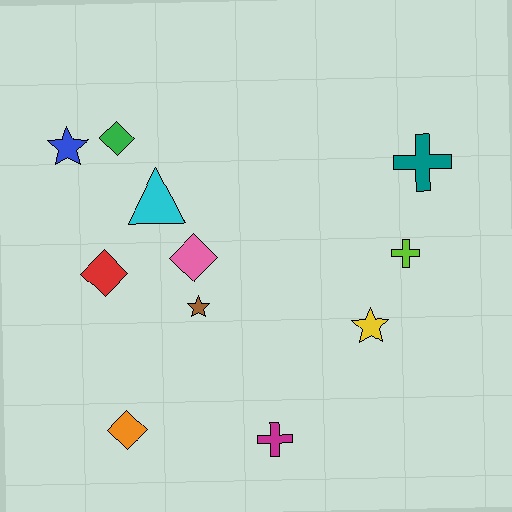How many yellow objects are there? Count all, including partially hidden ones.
There is 1 yellow object.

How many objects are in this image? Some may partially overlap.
There are 11 objects.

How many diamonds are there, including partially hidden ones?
There are 4 diamonds.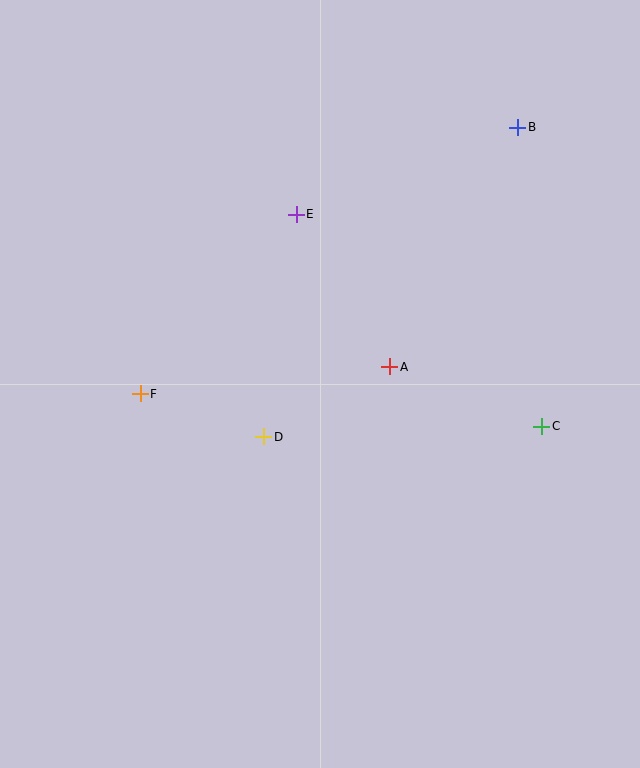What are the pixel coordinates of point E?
Point E is at (296, 214).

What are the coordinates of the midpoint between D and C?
The midpoint between D and C is at (403, 432).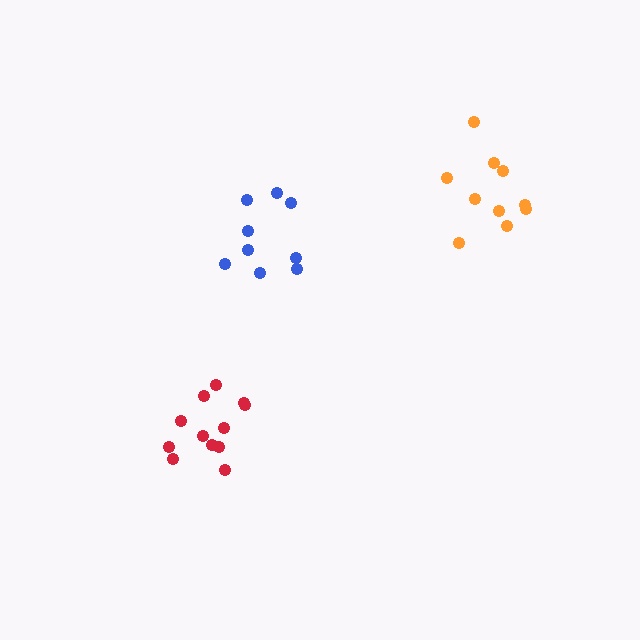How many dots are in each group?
Group 1: 9 dots, Group 2: 12 dots, Group 3: 10 dots (31 total).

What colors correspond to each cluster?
The clusters are colored: blue, red, orange.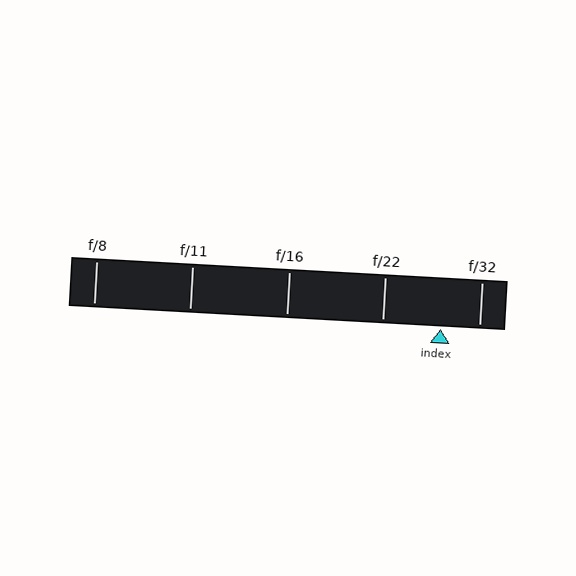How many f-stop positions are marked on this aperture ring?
There are 5 f-stop positions marked.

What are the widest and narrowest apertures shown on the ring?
The widest aperture shown is f/8 and the narrowest is f/32.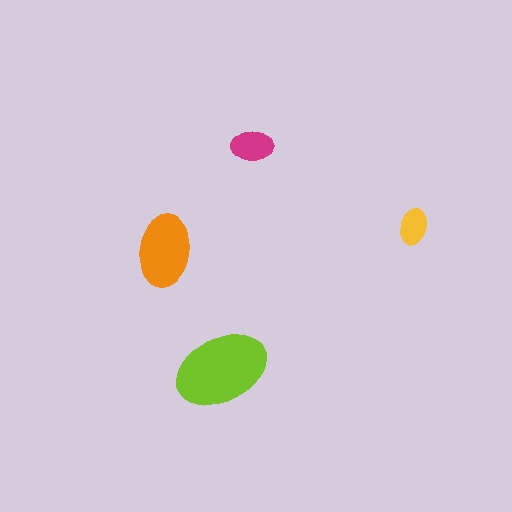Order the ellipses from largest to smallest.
the lime one, the orange one, the magenta one, the yellow one.